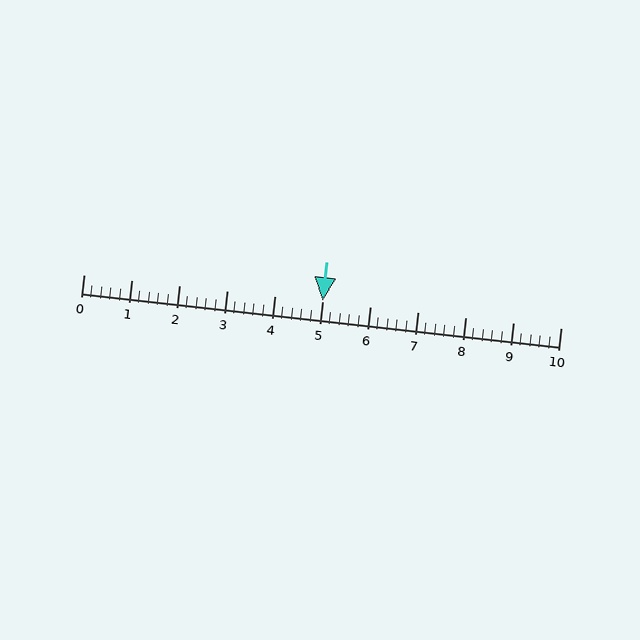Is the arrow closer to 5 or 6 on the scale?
The arrow is closer to 5.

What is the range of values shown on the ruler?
The ruler shows values from 0 to 10.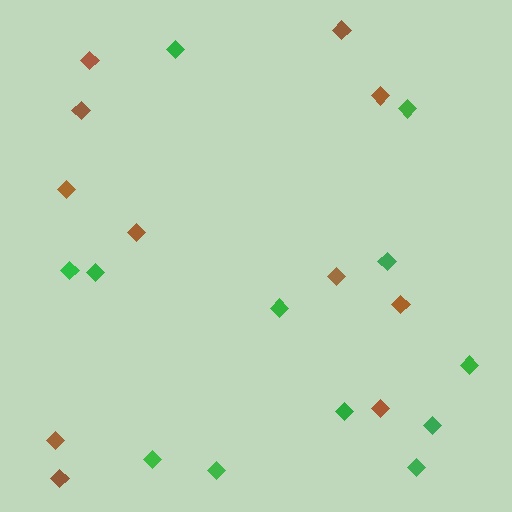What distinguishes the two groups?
There are 2 groups: one group of brown diamonds (11) and one group of green diamonds (12).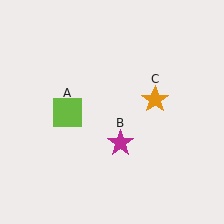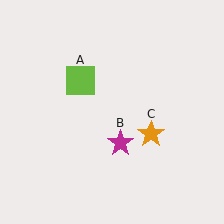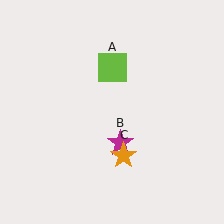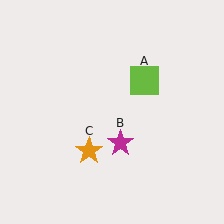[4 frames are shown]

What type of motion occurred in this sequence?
The lime square (object A), orange star (object C) rotated clockwise around the center of the scene.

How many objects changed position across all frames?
2 objects changed position: lime square (object A), orange star (object C).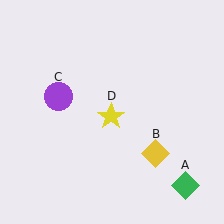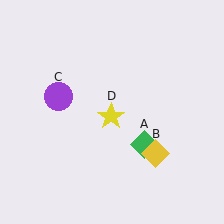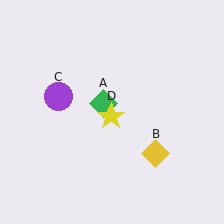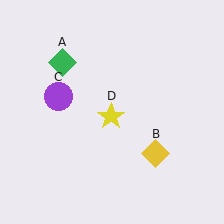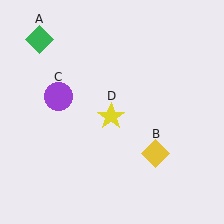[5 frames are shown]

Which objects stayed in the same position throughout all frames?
Yellow diamond (object B) and purple circle (object C) and yellow star (object D) remained stationary.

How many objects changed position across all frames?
1 object changed position: green diamond (object A).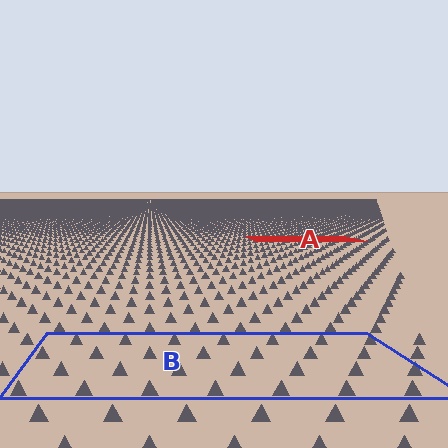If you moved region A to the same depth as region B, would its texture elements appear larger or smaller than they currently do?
They would appear larger. At a closer depth, the same texture elements are projected at a bigger on-screen size.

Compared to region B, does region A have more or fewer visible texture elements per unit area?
Region A has more texture elements per unit area — they are packed more densely because it is farther away.